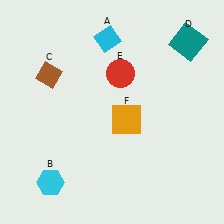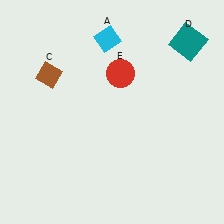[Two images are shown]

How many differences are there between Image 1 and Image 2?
There are 2 differences between the two images.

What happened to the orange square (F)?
The orange square (F) was removed in Image 2. It was in the bottom-right area of Image 1.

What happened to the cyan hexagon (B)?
The cyan hexagon (B) was removed in Image 2. It was in the bottom-left area of Image 1.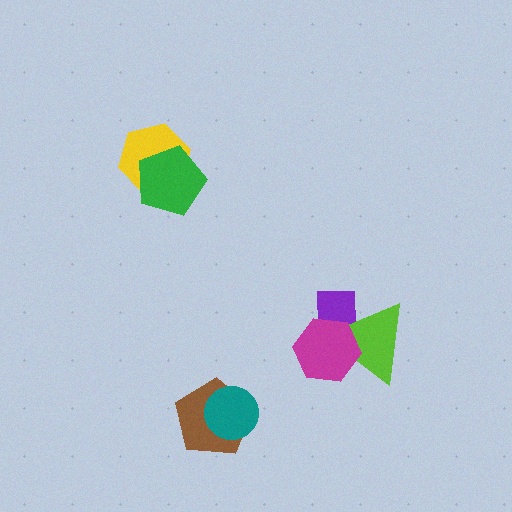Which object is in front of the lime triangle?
The magenta hexagon is in front of the lime triangle.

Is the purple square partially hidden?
Yes, it is partially covered by another shape.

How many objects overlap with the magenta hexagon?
2 objects overlap with the magenta hexagon.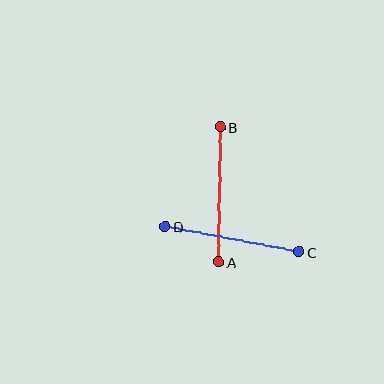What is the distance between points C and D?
The distance is approximately 136 pixels.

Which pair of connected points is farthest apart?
Points C and D are farthest apart.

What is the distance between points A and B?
The distance is approximately 135 pixels.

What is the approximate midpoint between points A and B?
The midpoint is at approximately (219, 194) pixels.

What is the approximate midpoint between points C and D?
The midpoint is at approximately (232, 239) pixels.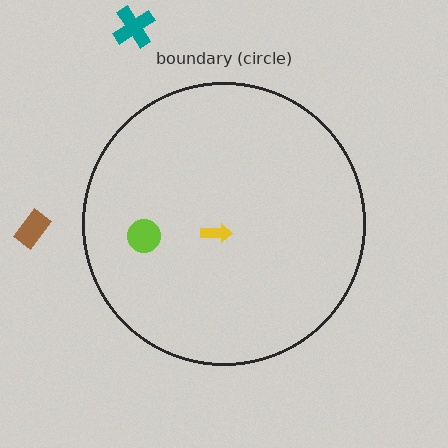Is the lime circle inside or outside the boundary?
Inside.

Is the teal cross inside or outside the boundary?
Outside.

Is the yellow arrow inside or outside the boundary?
Inside.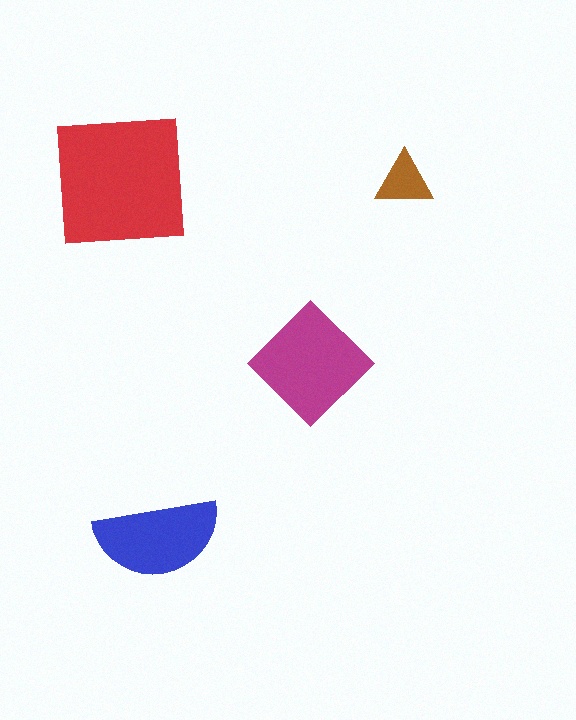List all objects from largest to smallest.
The red square, the magenta diamond, the blue semicircle, the brown triangle.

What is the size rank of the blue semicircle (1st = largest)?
3rd.